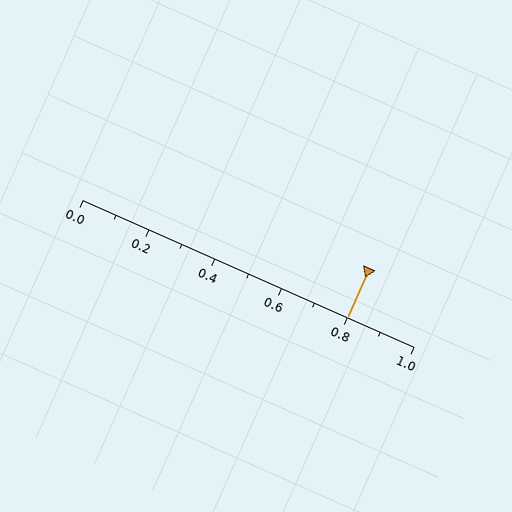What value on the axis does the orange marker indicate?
The marker indicates approximately 0.8.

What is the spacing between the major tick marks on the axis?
The major ticks are spaced 0.2 apart.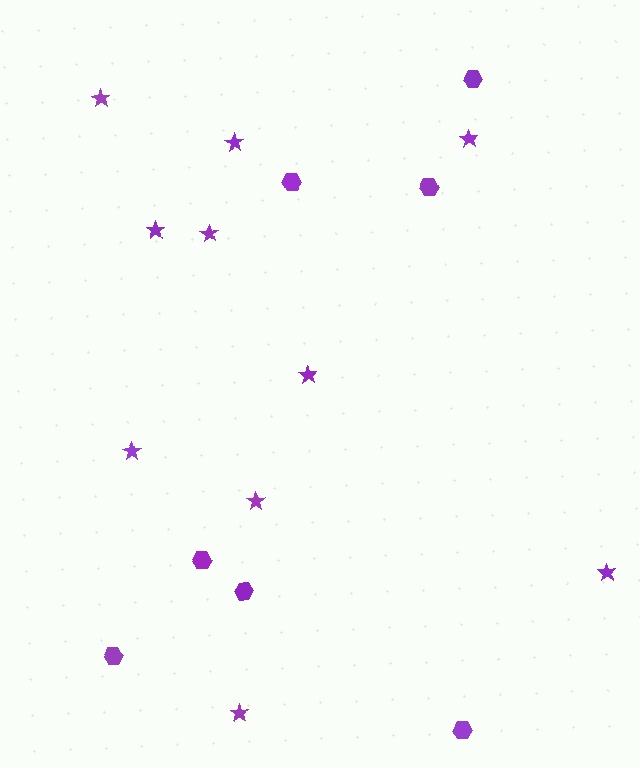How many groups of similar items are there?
There are 2 groups: one group of hexagons (7) and one group of stars (10).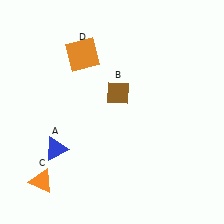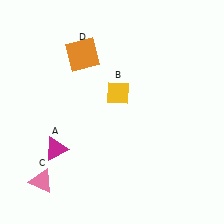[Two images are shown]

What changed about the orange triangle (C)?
In Image 1, C is orange. In Image 2, it changed to pink.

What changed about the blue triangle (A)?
In Image 1, A is blue. In Image 2, it changed to magenta.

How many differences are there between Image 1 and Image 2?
There are 3 differences between the two images.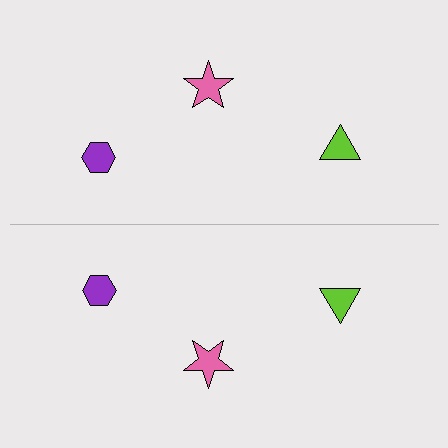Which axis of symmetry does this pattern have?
The pattern has a horizontal axis of symmetry running through the center of the image.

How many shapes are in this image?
There are 6 shapes in this image.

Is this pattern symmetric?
Yes, this pattern has bilateral (reflection) symmetry.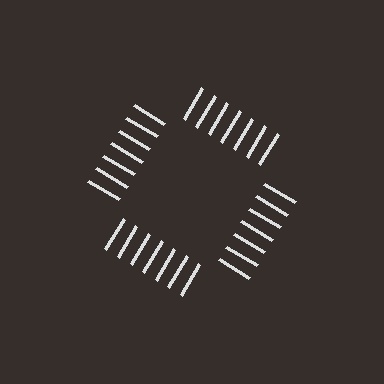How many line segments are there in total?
28 — 7 along each of the 4 edges.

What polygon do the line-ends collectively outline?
An illusory square — the line segments terminate on its edges but no continuous stroke is drawn.